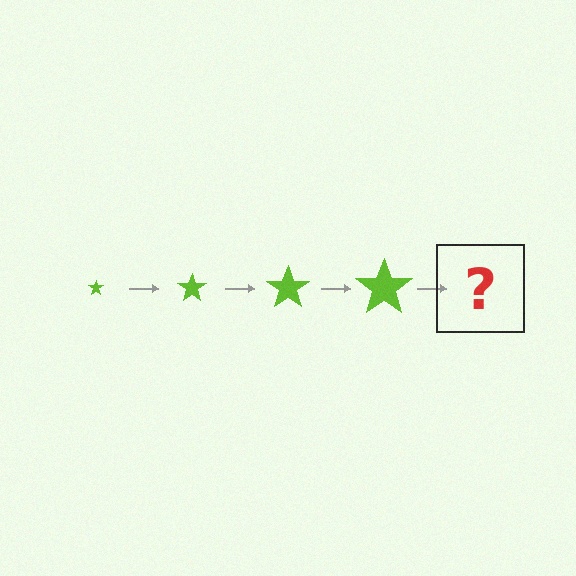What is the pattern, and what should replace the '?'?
The pattern is that the star gets progressively larger each step. The '?' should be a lime star, larger than the previous one.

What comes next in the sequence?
The next element should be a lime star, larger than the previous one.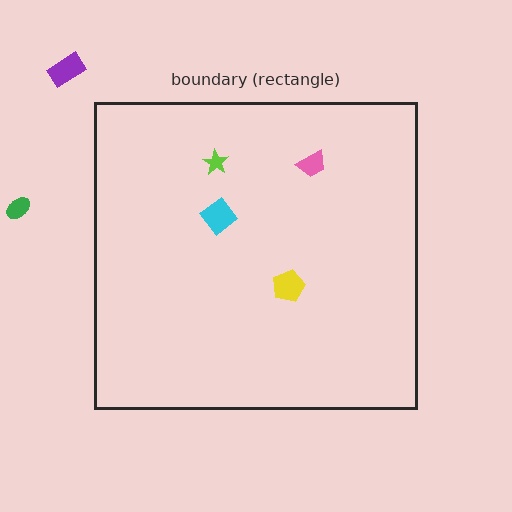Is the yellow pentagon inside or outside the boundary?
Inside.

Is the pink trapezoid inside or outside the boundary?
Inside.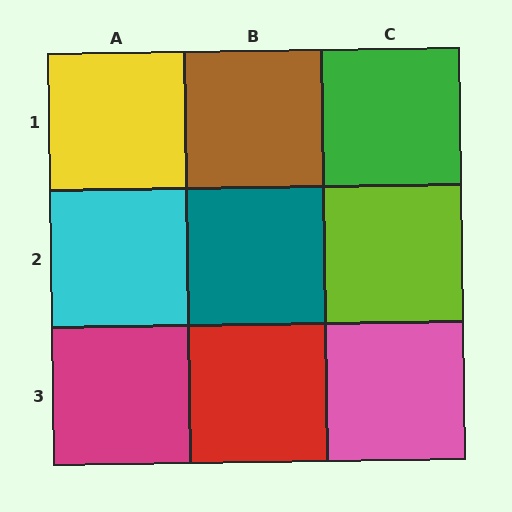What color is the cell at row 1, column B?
Brown.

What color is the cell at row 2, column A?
Cyan.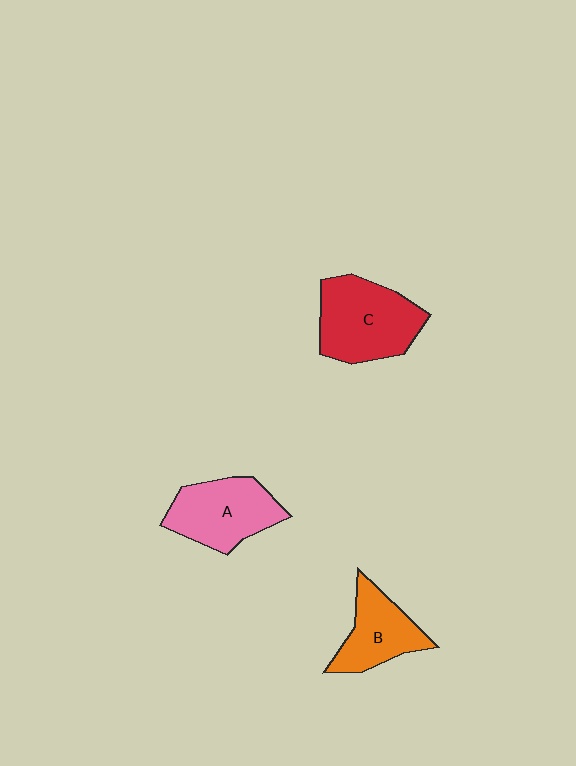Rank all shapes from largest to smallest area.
From largest to smallest: C (red), A (pink), B (orange).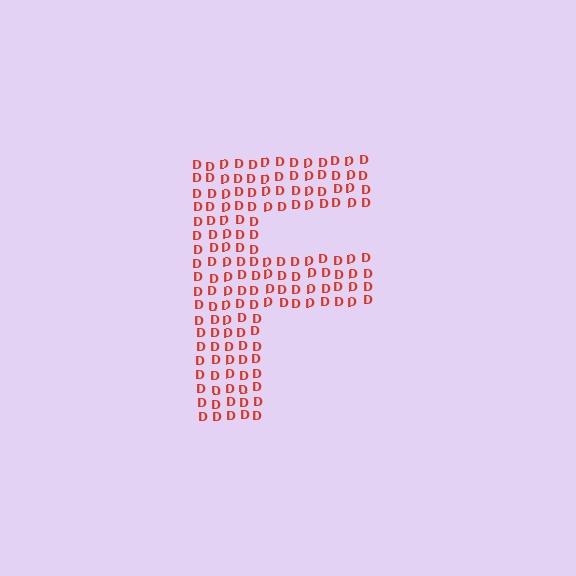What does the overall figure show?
The overall figure shows the letter F.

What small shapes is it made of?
It is made of small letter D's.